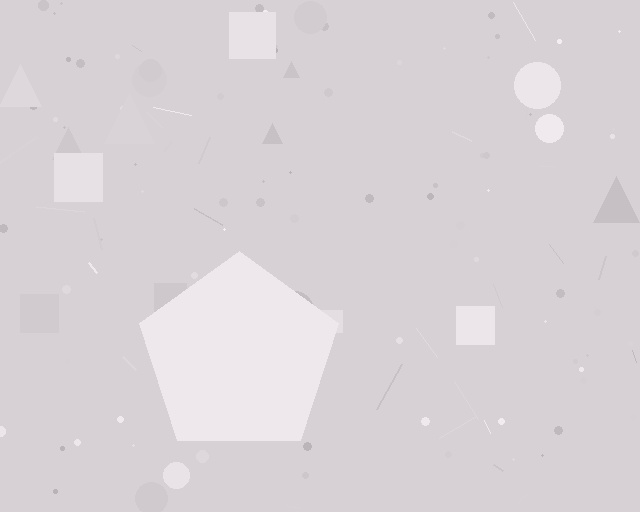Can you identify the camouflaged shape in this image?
The camouflaged shape is a pentagon.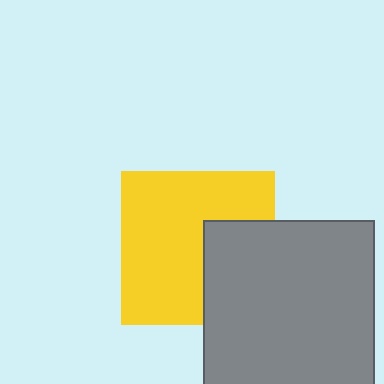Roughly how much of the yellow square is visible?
Most of it is visible (roughly 68%).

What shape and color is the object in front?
The object in front is a gray square.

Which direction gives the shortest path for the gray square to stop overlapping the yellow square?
Moving right gives the shortest separation.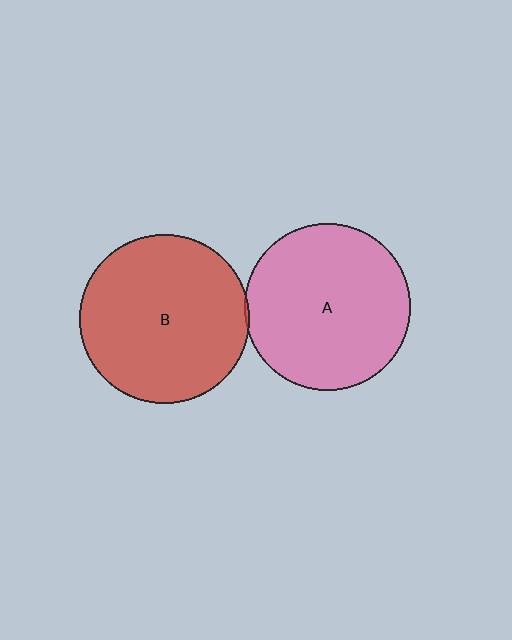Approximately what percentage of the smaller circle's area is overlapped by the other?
Approximately 5%.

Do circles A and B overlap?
Yes.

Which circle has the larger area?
Circle B (red).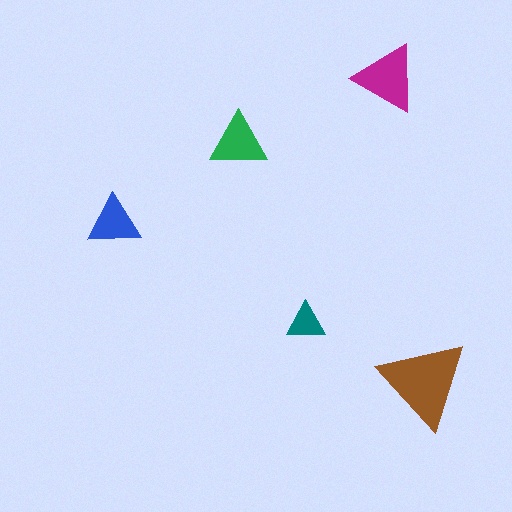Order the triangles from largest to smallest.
the brown one, the magenta one, the green one, the blue one, the teal one.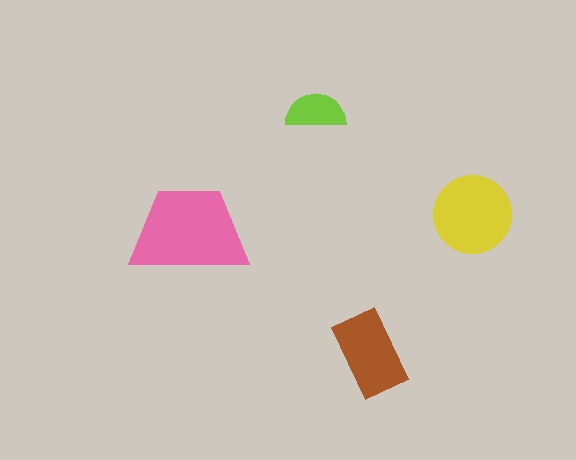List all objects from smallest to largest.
The lime semicircle, the brown rectangle, the yellow circle, the pink trapezoid.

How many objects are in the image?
There are 4 objects in the image.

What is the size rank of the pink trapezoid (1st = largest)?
1st.